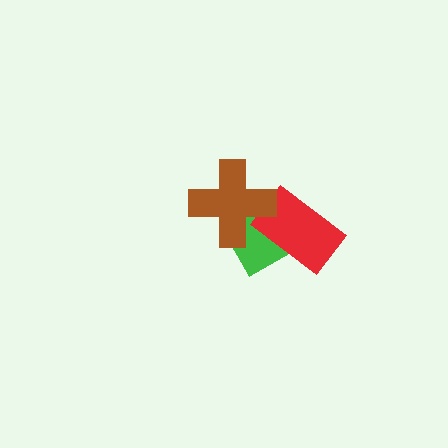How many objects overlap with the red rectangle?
2 objects overlap with the red rectangle.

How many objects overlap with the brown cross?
2 objects overlap with the brown cross.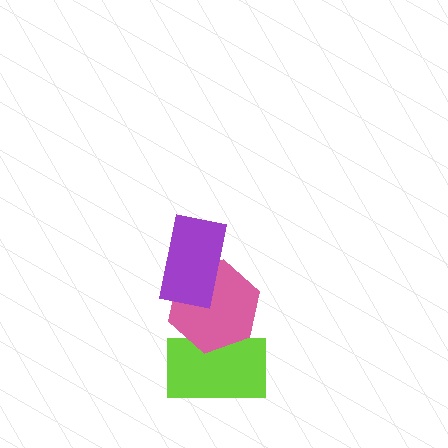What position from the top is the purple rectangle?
The purple rectangle is 1st from the top.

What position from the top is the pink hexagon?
The pink hexagon is 2nd from the top.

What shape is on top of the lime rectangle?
The pink hexagon is on top of the lime rectangle.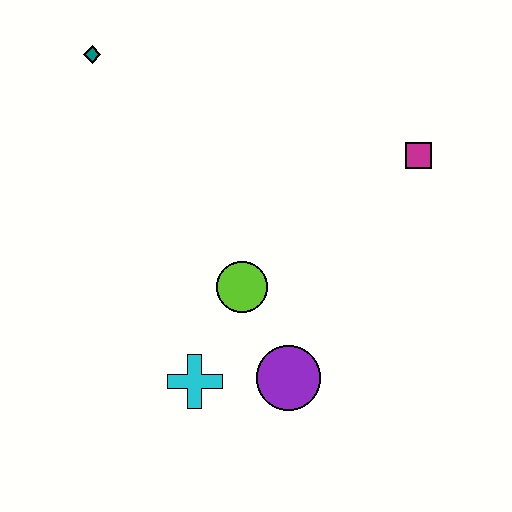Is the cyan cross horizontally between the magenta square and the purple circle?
No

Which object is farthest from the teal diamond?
The purple circle is farthest from the teal diamond.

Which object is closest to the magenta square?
The lime circle is closest to the magenta square.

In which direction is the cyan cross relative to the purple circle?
The cyan cross is to the left of the purple circle.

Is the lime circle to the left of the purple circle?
Yes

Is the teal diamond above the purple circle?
Yes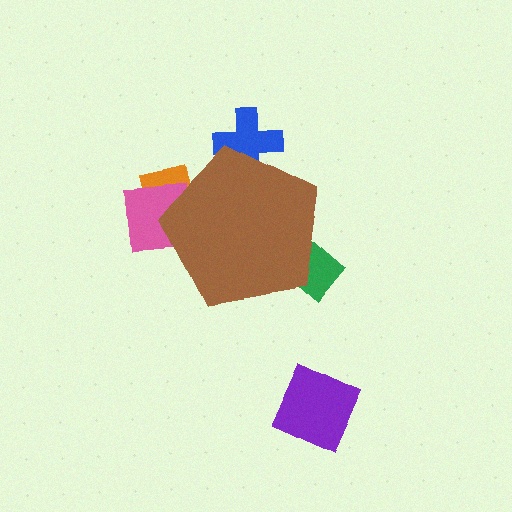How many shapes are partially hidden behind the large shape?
4 shapes are partially hidden.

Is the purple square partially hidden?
No, the purple square is fully visible.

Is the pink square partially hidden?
Yes, the pink square is partially hidden behind the brown pentagon.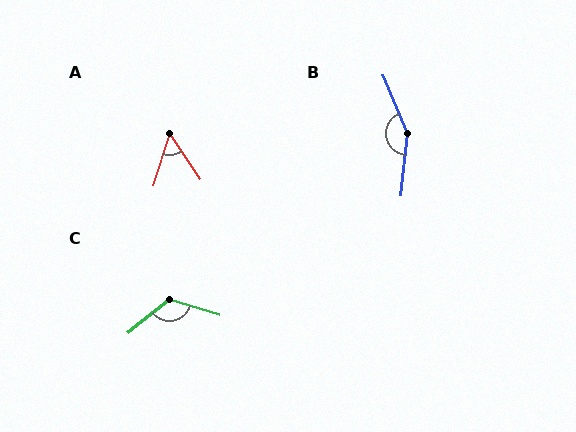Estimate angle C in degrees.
Approximately 124 degrees.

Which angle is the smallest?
A, at approximately 51 degrees.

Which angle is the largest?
B, at approximately 151 degrees.